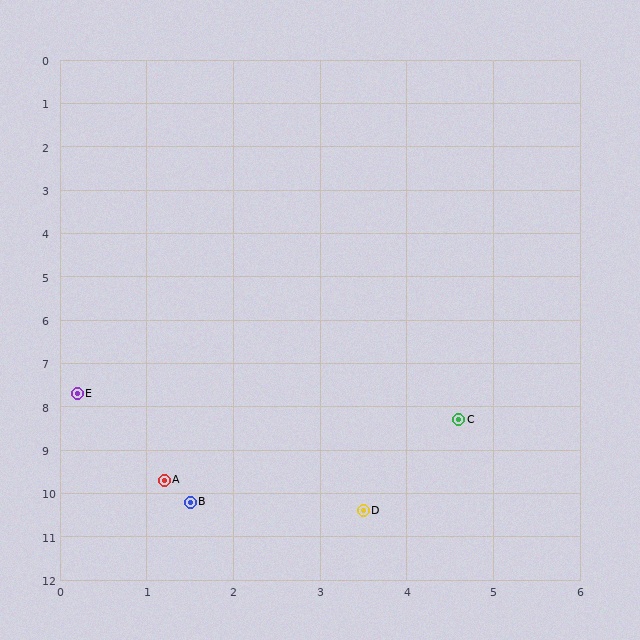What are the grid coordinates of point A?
Point A is at approximately (1.2, 9.7).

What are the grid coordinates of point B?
Point B is at approximately (1.5, 10.2).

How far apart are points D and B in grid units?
Points D and B are about 2.0 grid units apart.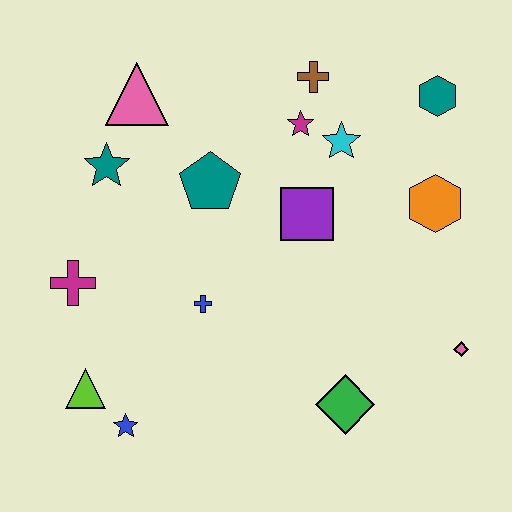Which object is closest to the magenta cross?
The lime triangle is closest to the magenta cross.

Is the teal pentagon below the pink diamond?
No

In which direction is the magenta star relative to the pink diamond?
The magenta star is above the pink diamond.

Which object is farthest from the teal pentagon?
The pink diamond is farthest from the teal pentagon.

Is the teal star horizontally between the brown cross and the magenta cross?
Yes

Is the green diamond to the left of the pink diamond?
Yes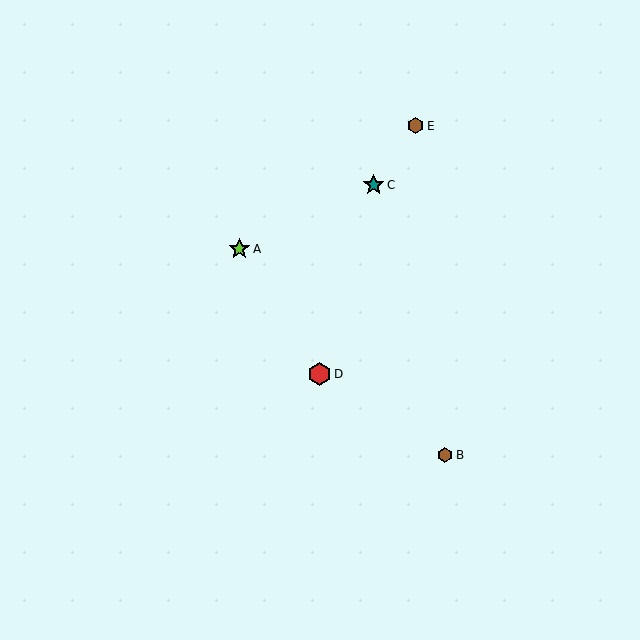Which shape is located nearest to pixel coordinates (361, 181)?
The teal star (labeled C) at (374, 185) is nearest to that location.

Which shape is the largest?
The red hexagon (labeled D) is the largest.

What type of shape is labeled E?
Shape E is a brown hexagon.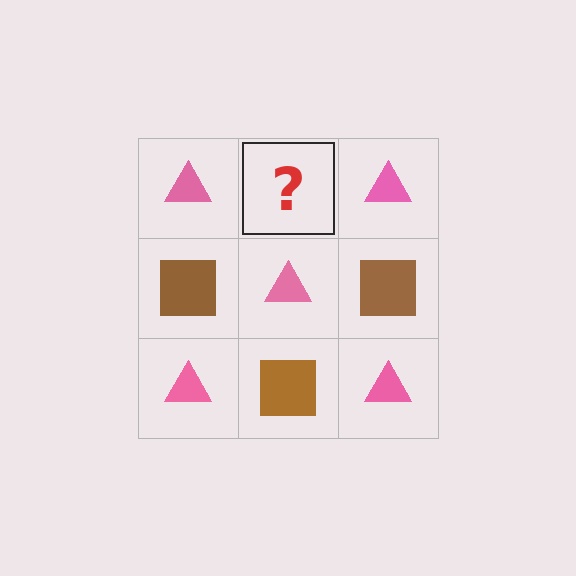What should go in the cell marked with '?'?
The missing cell should contain a brown square.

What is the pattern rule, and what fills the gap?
The rule is that it alternates pink triangle and brown square in a checkerboard pattern. The gap should be filled with a brown square.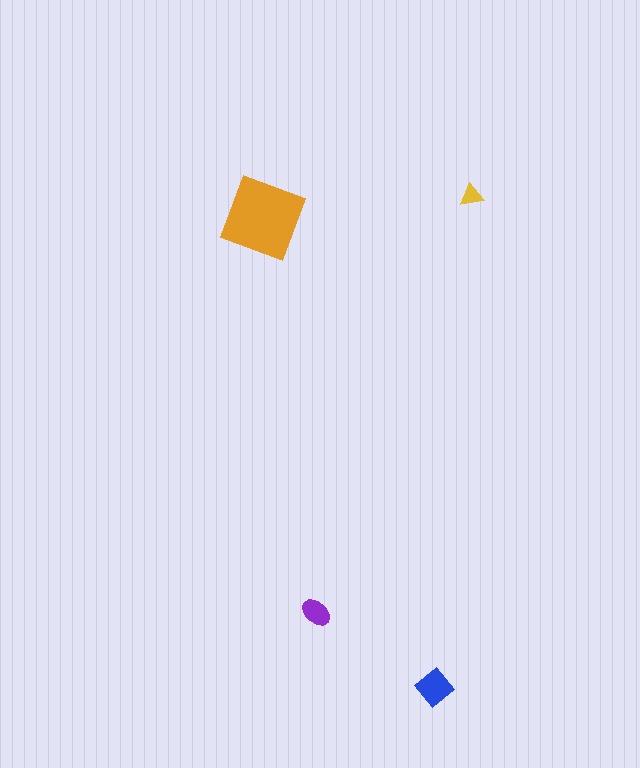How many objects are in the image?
There are 4 objects in the image.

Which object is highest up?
The yellow triangle is topmost.